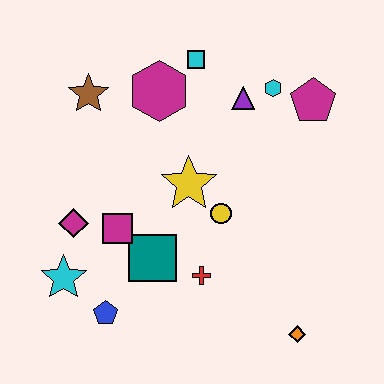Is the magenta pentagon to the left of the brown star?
No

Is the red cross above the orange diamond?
Yes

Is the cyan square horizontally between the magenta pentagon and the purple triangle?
No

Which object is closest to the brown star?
The magenta hexagon is closest to the brown star.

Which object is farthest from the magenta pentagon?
The cyan star is farthest from the magenta pentagon.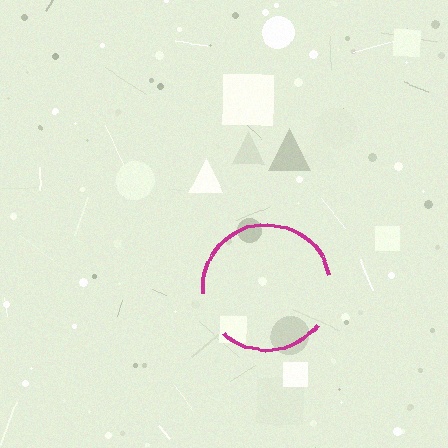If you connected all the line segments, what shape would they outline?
They would outline a circle.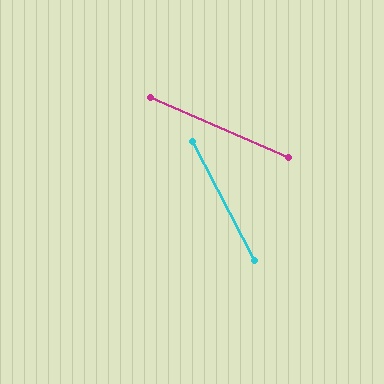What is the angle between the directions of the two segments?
Approximately 39 degrees.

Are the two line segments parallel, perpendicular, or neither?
Neither parallel nor perpendicular — they differ by about 39°.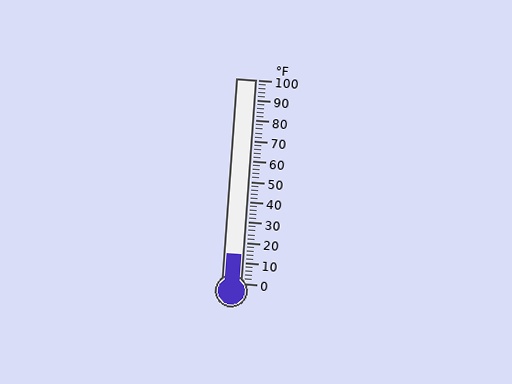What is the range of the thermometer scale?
The thermometer scale ranges from 0°F to 100°F.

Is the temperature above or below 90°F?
The temperature is below 90°F.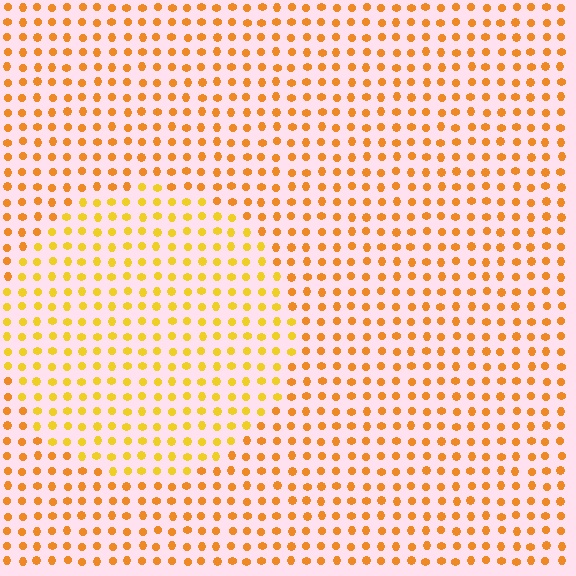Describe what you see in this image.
The image is filled with small orange elements in a uniform arrangement. A circle-shaped region is visible where the elements are tinted to a slightly different hue, forming a subtle color boundary.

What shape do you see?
I see a circle.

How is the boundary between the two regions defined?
The boundary is defined purely by a slight shift in hue (about 21 degrees). Spacing, size, and orientation are identical on both sides.